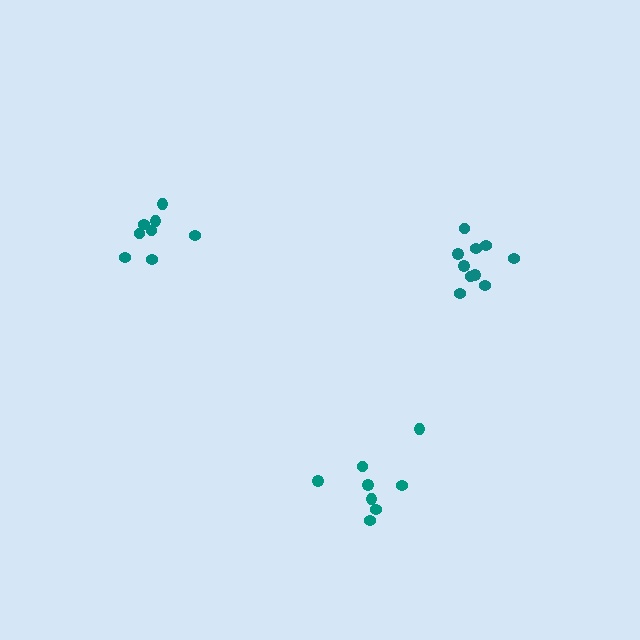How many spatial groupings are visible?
There are 3 spatial groupings.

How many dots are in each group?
Group 1: 8 dots, Group 2: 10 dots, Group 3: 8 dots (26 total).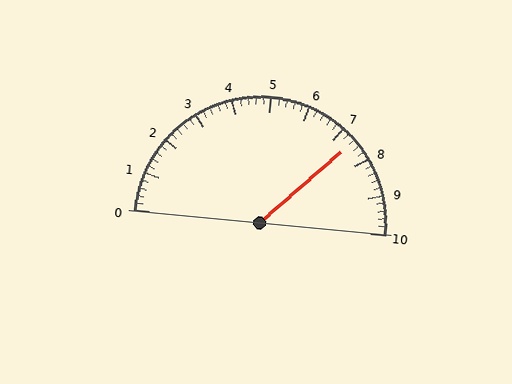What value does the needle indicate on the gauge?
The needle indicates approximately 7.4.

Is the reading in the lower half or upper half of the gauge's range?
The reading is in the upper half of the range (0 to 10).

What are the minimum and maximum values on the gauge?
The gauge ranges from 0 to 10.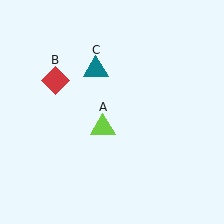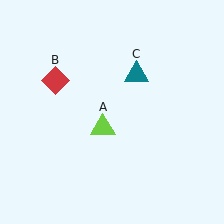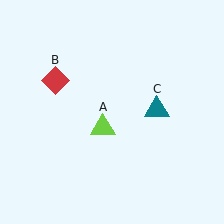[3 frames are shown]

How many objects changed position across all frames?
1 object changed position: teal triangle (object C).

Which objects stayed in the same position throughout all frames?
Lime triangle (object A) and red diamond (object B) remained stationary.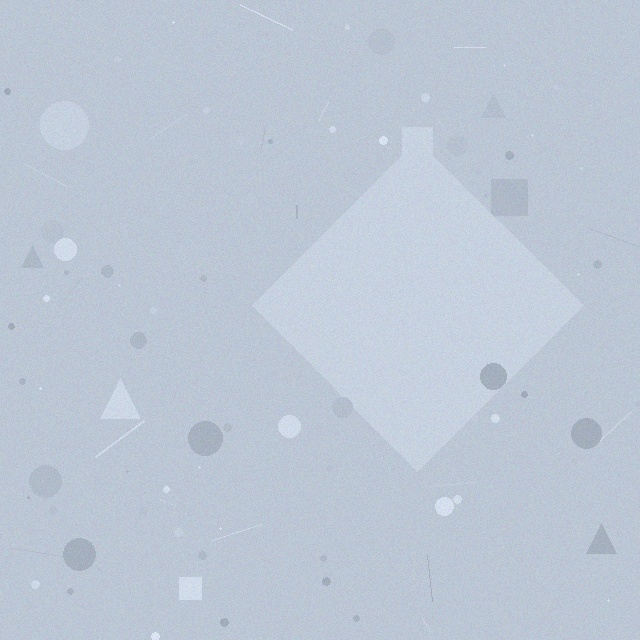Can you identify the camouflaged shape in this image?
The camouflaged shape is a diamond.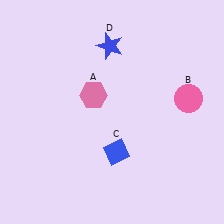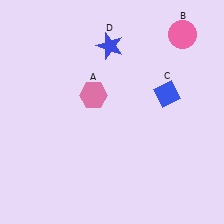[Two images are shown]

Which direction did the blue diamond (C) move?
The blue diamond (C) moved up.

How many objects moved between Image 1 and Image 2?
2 objects moved between the two images.